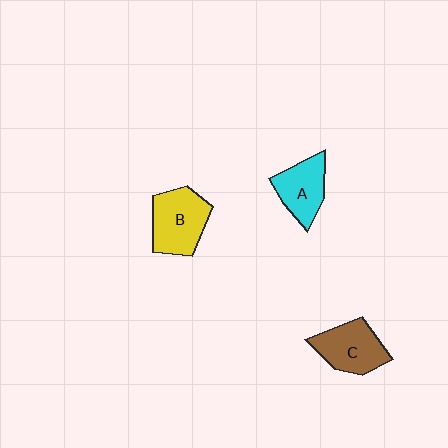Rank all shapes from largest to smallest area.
From largest to smallest: B (yellow), C (brown), A (cyan).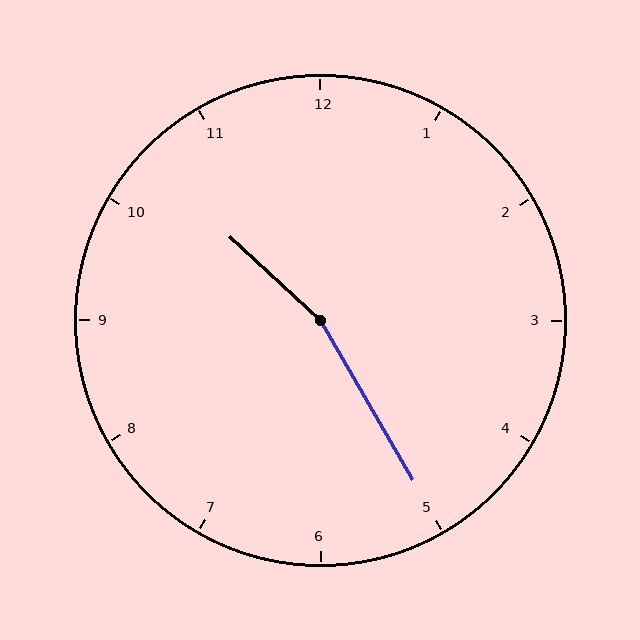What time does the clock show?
10:25.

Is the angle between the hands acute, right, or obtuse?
It is obtuse.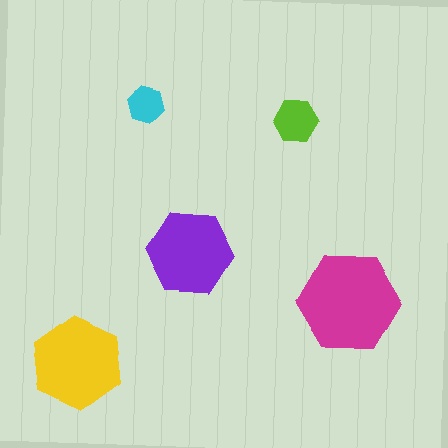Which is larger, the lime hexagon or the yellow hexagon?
The yellow one.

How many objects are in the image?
There are 5 objects in the image.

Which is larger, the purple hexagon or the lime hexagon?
The purple one.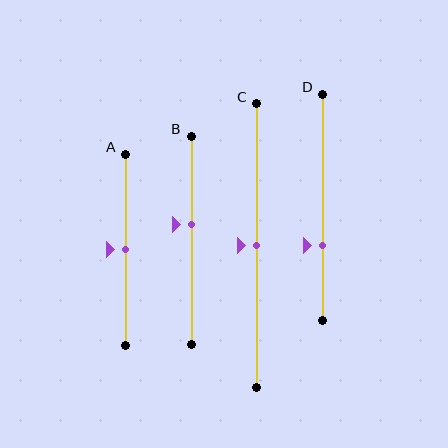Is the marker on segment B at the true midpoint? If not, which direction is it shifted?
No, the marker on segment B is shifted upward by about 8% of the segment length.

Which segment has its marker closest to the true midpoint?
Segment A has its marker closest to the true midpoint.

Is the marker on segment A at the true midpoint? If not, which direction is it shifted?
Yes, the marker on segment A is at the true midpoint.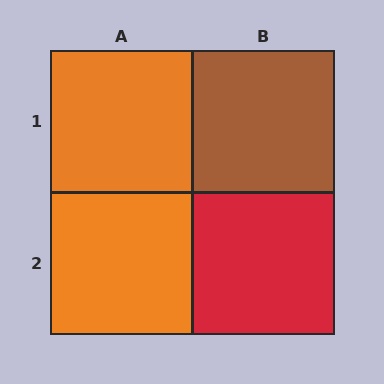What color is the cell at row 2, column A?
Orange.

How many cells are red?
1 cell is red.